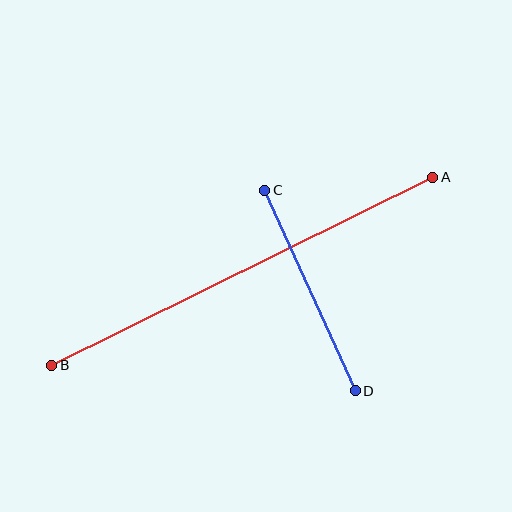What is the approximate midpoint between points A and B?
The midpoint is at approximately (242, 271) pixels.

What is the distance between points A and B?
The distance is approximately 425 pixels.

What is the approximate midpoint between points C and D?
The midpoint is at approximately (310, 291) pixels.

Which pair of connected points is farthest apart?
Points A and B are farthest apart.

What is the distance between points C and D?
The distance is approximately 220 pixels.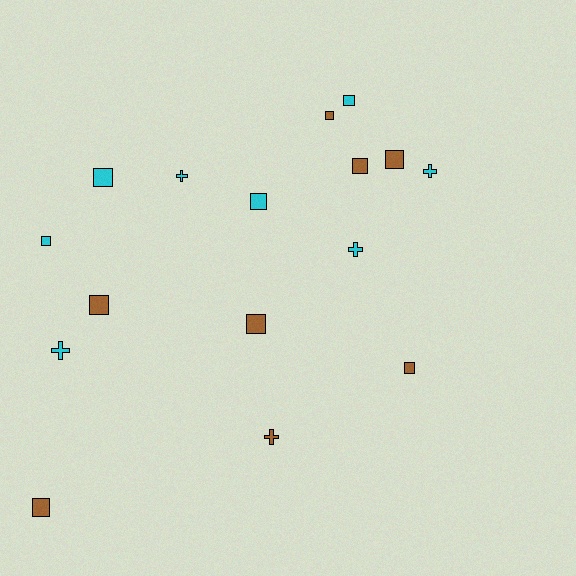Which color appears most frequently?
Cyan, with 8 objects.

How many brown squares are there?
There are 7 brown squares.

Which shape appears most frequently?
Square, with 11 objects.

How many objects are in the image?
There are 16 objects.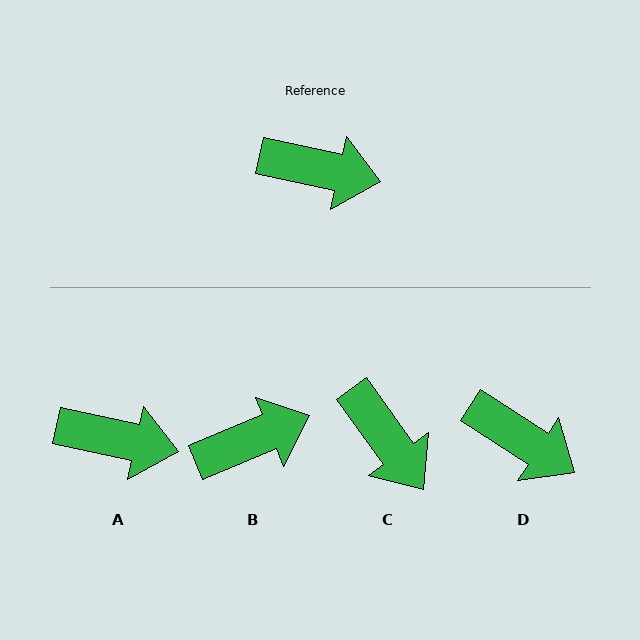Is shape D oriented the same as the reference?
No, it is off by about 21 degrees.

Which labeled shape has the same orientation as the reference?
A.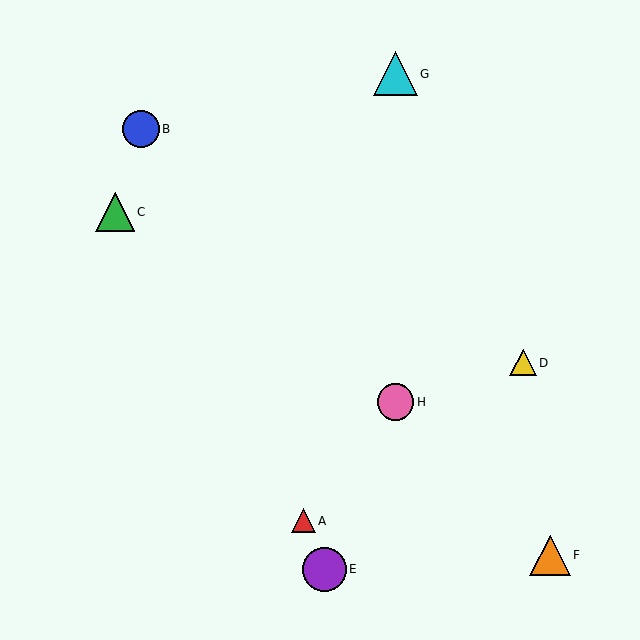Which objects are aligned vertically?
Objects G, H are aligned vertically.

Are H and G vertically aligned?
Yes, both are at x≈395.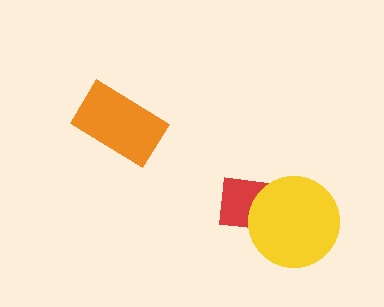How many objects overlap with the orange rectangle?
0 objects overlap with the orange rectangle.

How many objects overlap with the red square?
1 object overlaps with the red square.